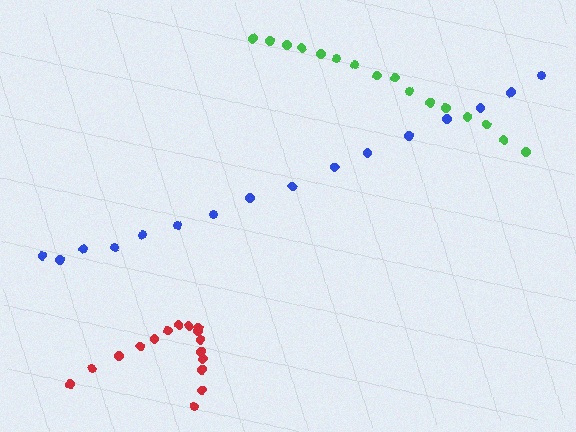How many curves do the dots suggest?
There are 3 distinct paths.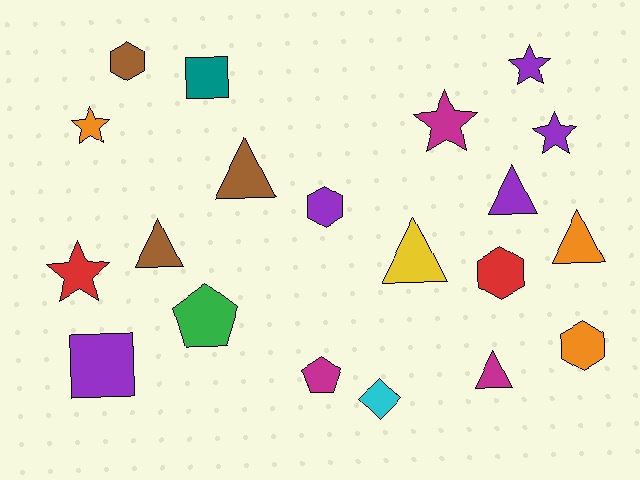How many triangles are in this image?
There are 6 triangles.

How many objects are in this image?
There are 20 objects.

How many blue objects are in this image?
There are no blue objects.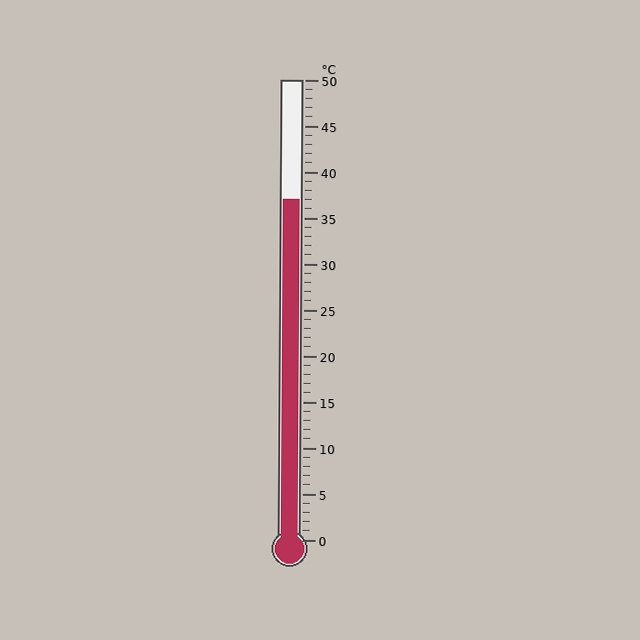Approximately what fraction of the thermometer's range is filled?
The thermometer is filled to approximately 75% of its range.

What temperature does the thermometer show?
The thermometer shows approximately 37°C.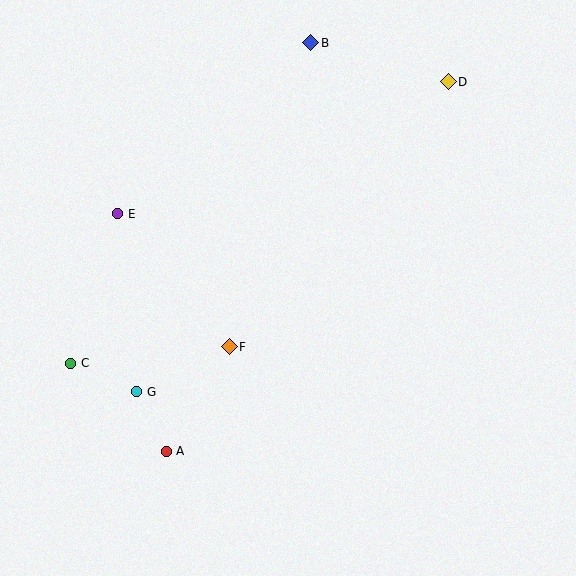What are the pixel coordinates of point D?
Point D is at (448, 82).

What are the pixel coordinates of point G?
Point G is at (137, 392).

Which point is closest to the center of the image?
Point F at (229, 347) is closest to the center.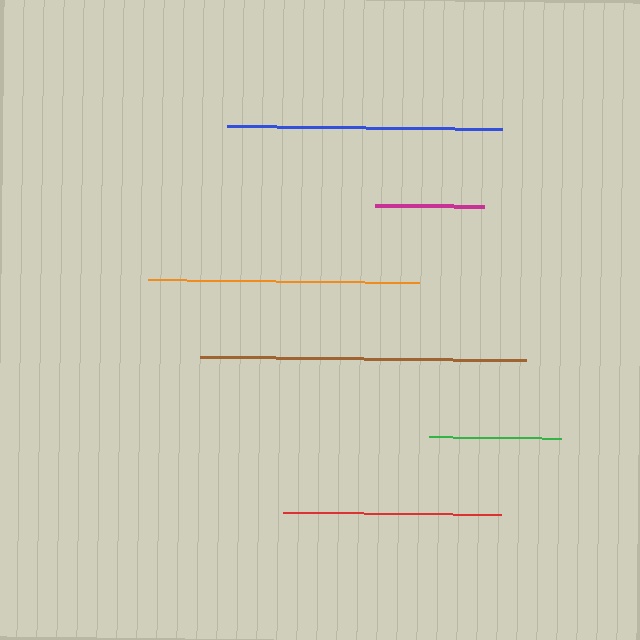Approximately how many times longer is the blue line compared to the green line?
The blue line is approximately 2.1 times the length of the green line.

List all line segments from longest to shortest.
From longest to shortest: brown, blue, orange, red, green, magenta.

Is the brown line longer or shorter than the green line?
The brown line is longer than the green line.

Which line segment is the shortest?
The magenta line is the shortest at approximately 109 pixels.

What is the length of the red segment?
The red segment is approximately 217 pixels long.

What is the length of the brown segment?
The brown segment is approximately 326 pixels long.